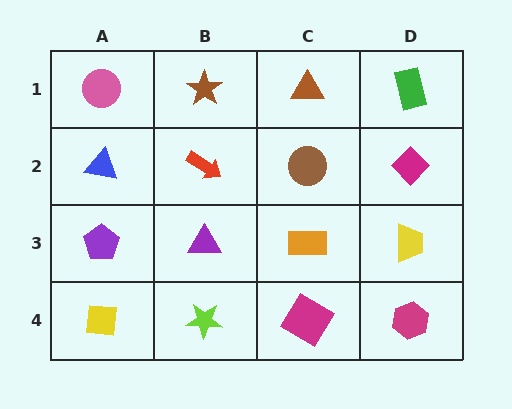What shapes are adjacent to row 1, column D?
A magenta diamond (row 2, column D), a brown triangle (row 1, column C).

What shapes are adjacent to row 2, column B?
A brown star (row 1, column B), a purple triangle (row 3, column B), a blue triangle (row 2, column A), a brown circle (row 2, column C).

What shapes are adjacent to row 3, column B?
A red arrow (row 2, column B), a lime star (row 4, column B), a purple pentagon (row 3, column A), an orange rectangle (row 3, column C).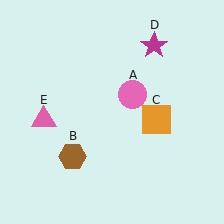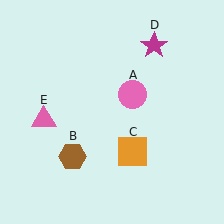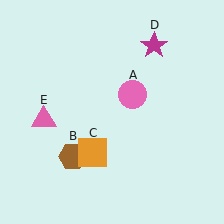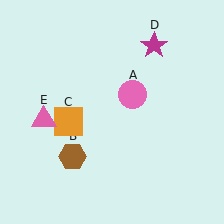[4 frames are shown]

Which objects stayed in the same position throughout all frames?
Pink circle (object A) and brown hexagon (object B) and magenta star (object D) and pink triangle (object E) remained stationary.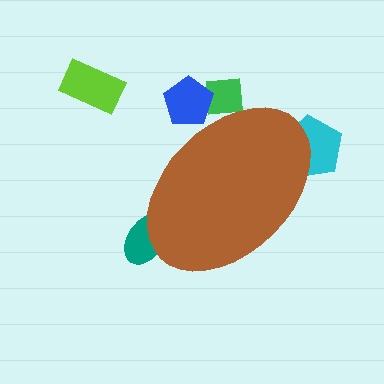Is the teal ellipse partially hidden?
Yes, the teal ellipse is partially hidden behind the brown ellipse.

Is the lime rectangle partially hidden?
No, the lime rectangle is fully visible.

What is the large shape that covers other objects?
A brown ellipse.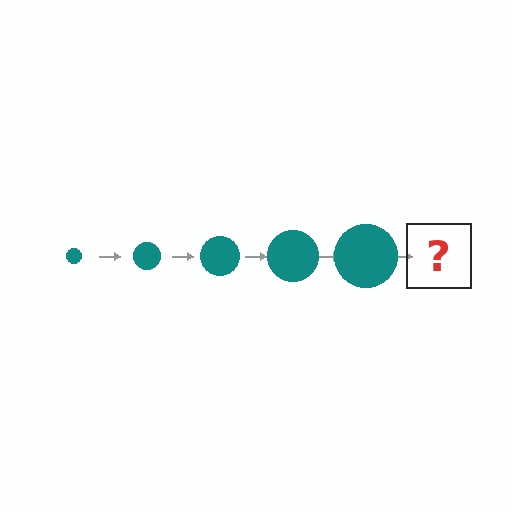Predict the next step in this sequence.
The next step is a teal circle, larger than the previous one.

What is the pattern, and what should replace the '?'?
The pattern is that the circle gets progressively larger each step. The '?' should be a teal circle, larger than the previous one.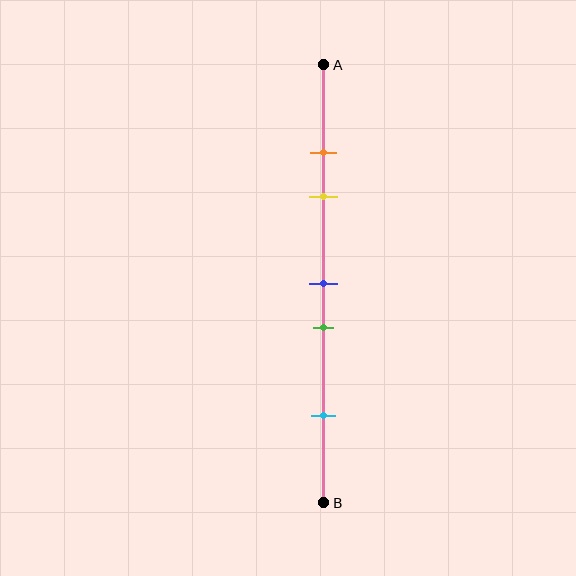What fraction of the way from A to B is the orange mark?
The orange mark is approximately 20% (0.2) of the way from A to B.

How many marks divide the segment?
There are 5 marks dividing the segment.